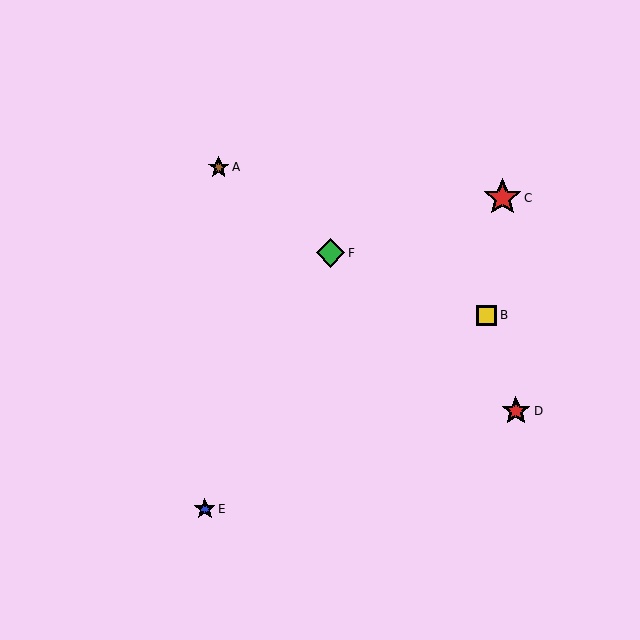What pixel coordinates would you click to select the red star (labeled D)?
Click at (516, 411) to select the red star D.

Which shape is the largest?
The red star (labeled C) is the largest.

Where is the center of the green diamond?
The center of the green diamond is at (331, 253).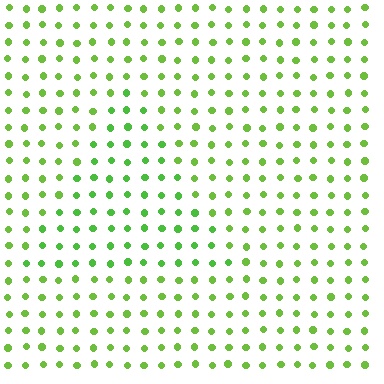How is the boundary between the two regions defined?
The boundary is defined purely by a slight shift in hue (about 16 degrees). Spacing, size, and orientation are identical on both sides.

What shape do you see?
I see a triangle.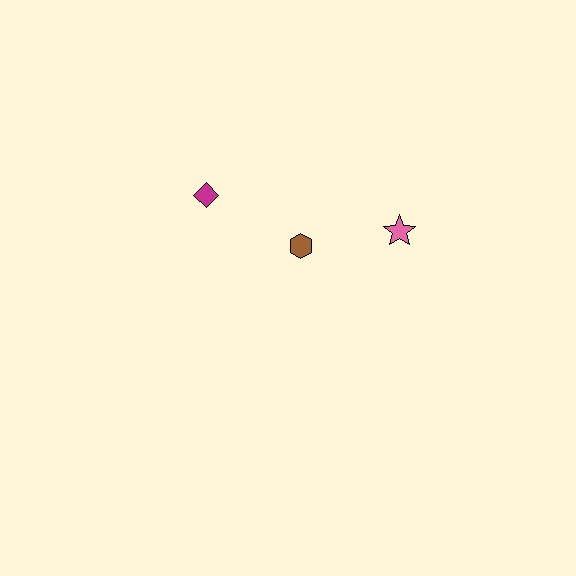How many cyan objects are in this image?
There are no cyan objects.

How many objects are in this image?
There are 3 objects.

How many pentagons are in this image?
There are no pentagons.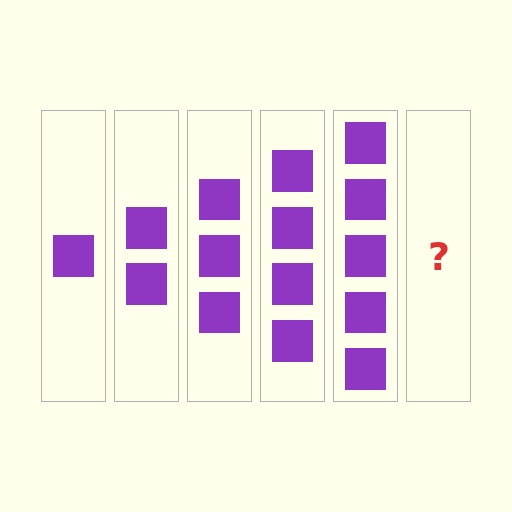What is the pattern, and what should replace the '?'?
The pattern is that each step adds one more square. The '?' should be 6 squares.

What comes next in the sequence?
The next element should be 6 squares.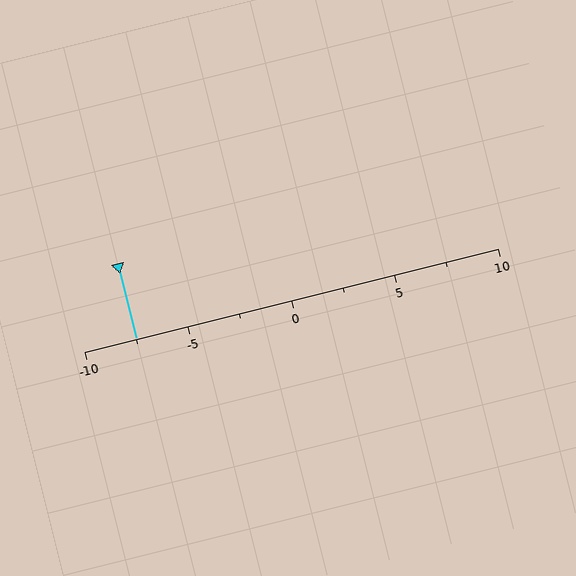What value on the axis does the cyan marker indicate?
The marker indicates approximately -7.5.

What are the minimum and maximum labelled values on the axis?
The axis runs from -10 to 10.